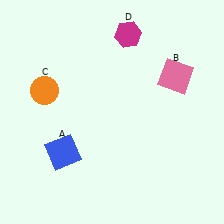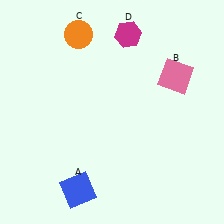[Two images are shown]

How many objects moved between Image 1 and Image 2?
2 objects moved between the two images.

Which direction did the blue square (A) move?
The blue square (A) moved down.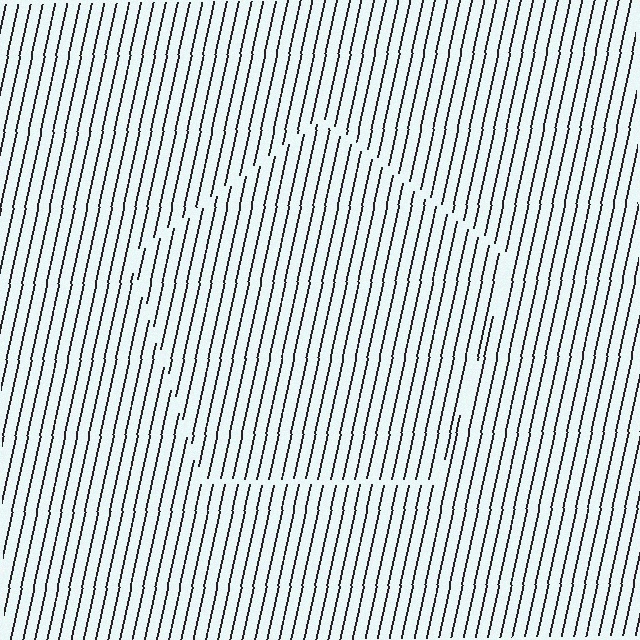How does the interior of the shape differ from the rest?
The interior of the shape contains the same grating, shifted by half a period — the contour is defined by the phase discontinuity where line-ends from the inner and outer gratings abut.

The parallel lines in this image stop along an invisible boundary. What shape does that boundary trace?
An illusory pentagon. The interior of the shape contains the same grating, shifted by half a period — the contour is defined by the phase discontinuity where line-ends from the inner and outer gratings abut.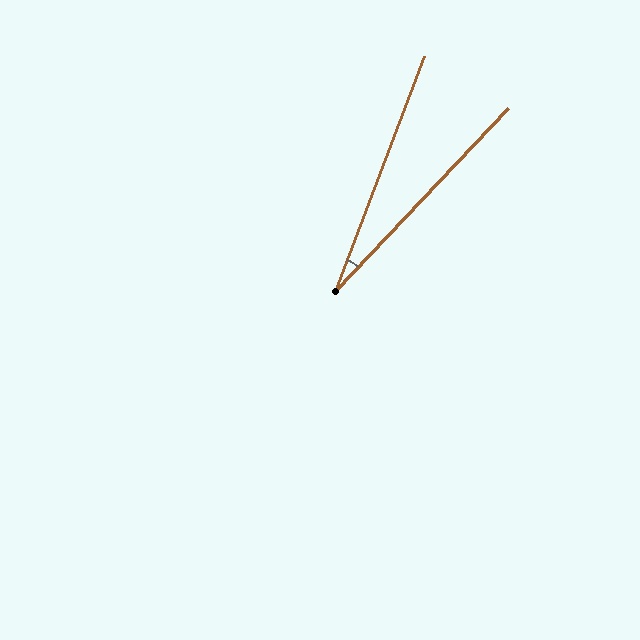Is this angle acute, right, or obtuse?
It is acute.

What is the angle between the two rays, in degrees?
Approximately 23 degrees.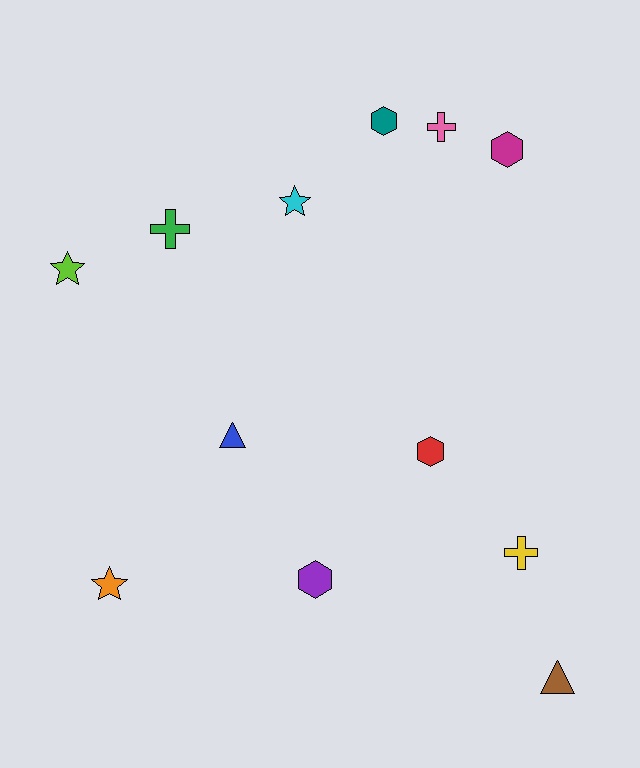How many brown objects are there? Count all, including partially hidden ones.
There is 1 brown object.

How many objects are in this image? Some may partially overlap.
There are 12 objects.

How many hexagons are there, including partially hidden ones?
There are 4 hexagons.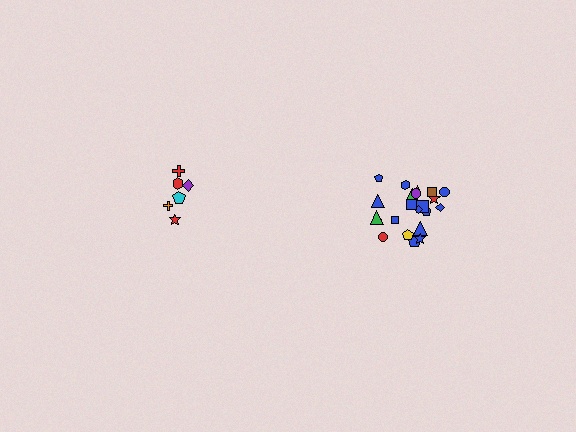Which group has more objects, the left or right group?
The right group.